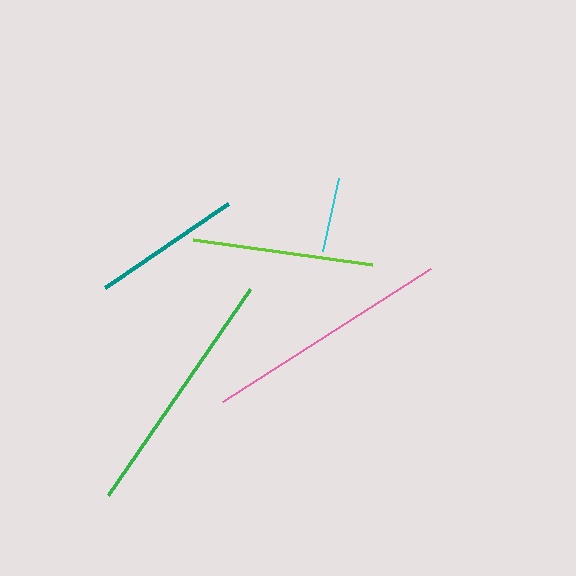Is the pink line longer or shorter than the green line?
The green line is longer than the pink line.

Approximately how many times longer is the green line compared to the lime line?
The green line is approximately 1.4 times the length of the lime line.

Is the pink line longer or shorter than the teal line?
The pink line is longer than the teal line.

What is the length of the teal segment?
The teal segment is approximately 149 pixels long.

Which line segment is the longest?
The green line is the longest at approximately 250 pixels.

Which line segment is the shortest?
The cyan line is the shortest at approximately 76 pixels.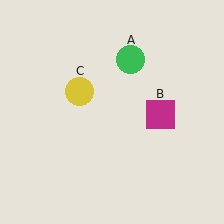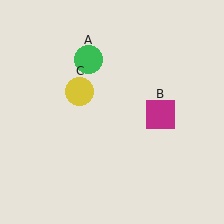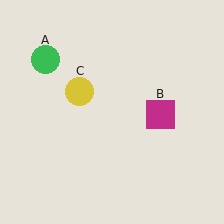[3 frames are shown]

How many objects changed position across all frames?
1 object changed position: green circle (object A).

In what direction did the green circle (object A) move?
The green circle (object A) moved left.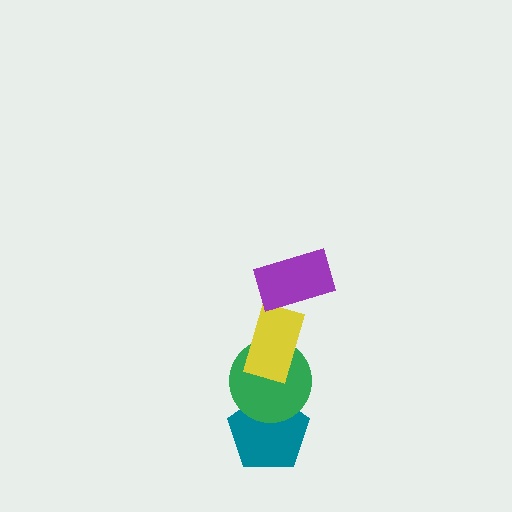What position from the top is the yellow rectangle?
The yellow rectangle is 2nd from the top.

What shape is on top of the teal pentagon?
The green circle is on top of the teal pentagon.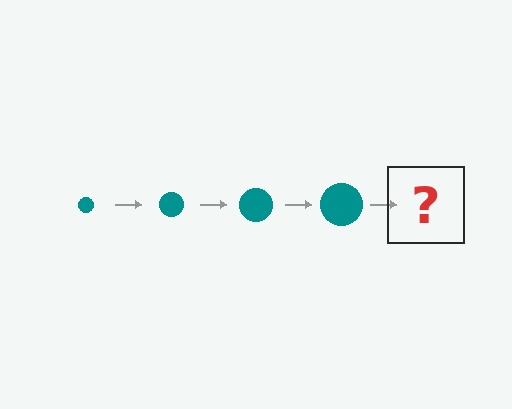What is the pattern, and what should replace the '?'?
The pattern is that the circle gets progressively larger each step. The '?' should be a teal circle, larger than the previous one.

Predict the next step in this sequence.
The next step is a teal circle, larger than the previous one.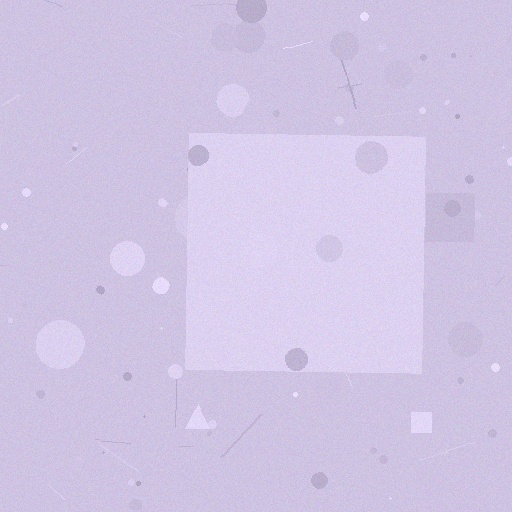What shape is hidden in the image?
A square is hidden in the image.